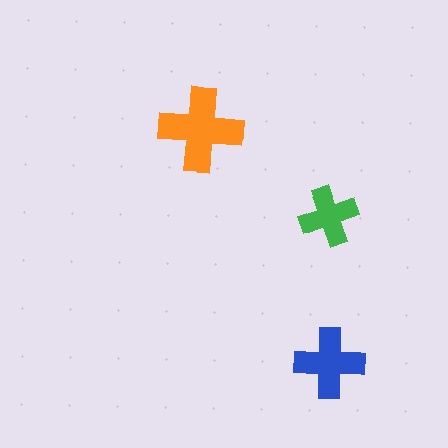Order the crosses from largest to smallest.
the orange one, the blue one, the green one.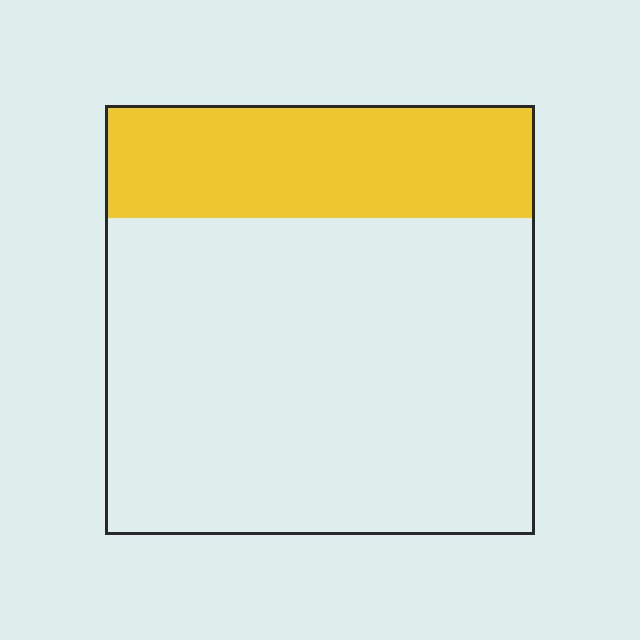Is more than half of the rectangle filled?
No.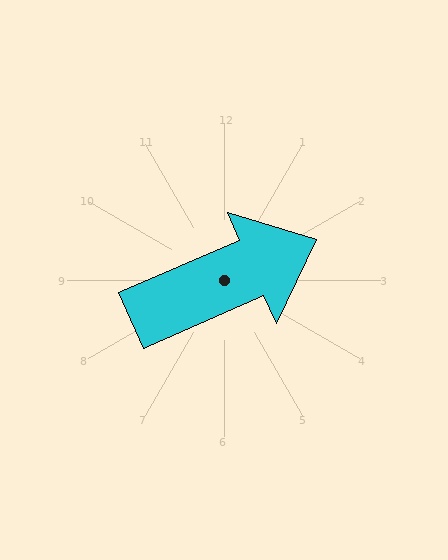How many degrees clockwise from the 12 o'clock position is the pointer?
Approximately 67 degrees.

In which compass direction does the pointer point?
Northeast.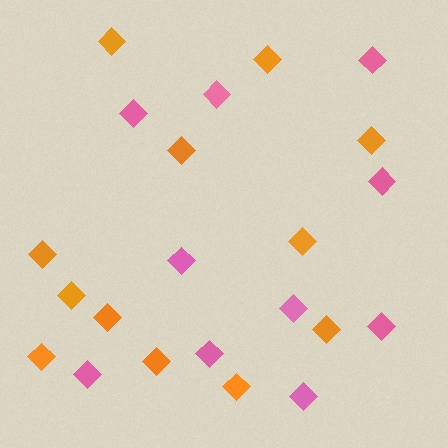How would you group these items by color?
There are 2 groups: one group of pink diamonds (10) and one group of orange diamonds (12).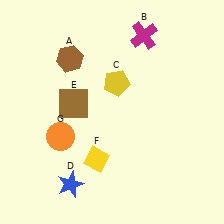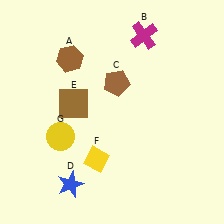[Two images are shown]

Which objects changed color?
C changed from yellow to brown. G changed from orange to yellow.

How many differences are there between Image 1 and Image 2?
There are 2 differences between the two images.